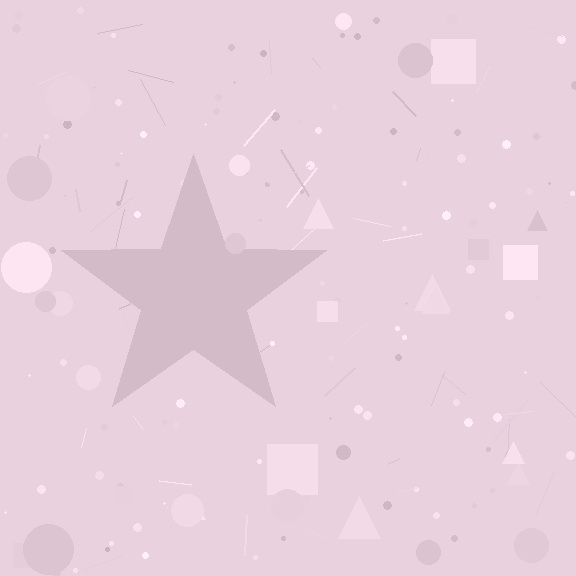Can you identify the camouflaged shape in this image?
The camouflaged shape is a star.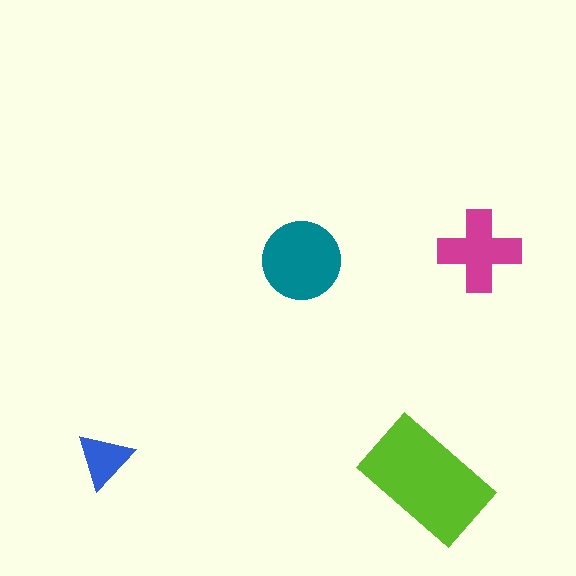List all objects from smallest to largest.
The blue triangle, the magenta cross, the teal circle, the lime rectangle.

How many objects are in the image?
There are 4 objects in the image.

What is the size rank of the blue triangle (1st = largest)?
4th.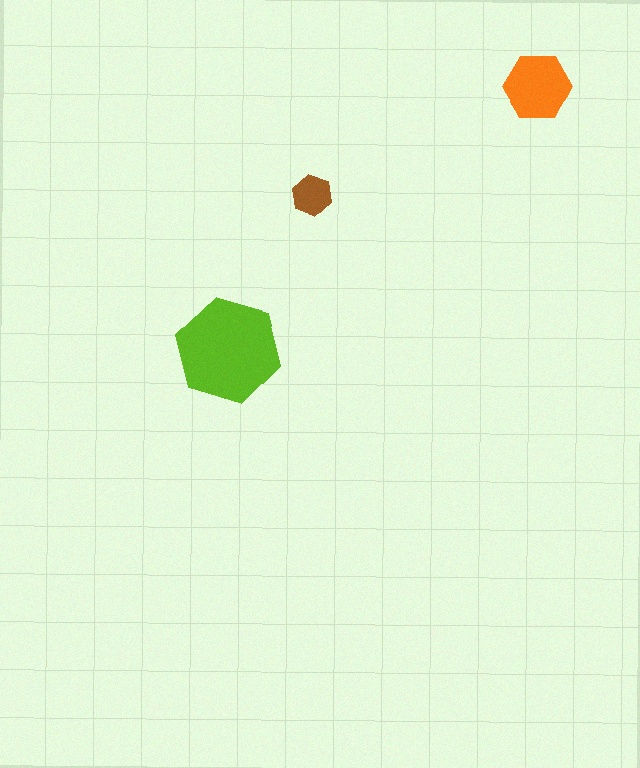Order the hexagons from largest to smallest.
the lime one, the orange one, the brown one.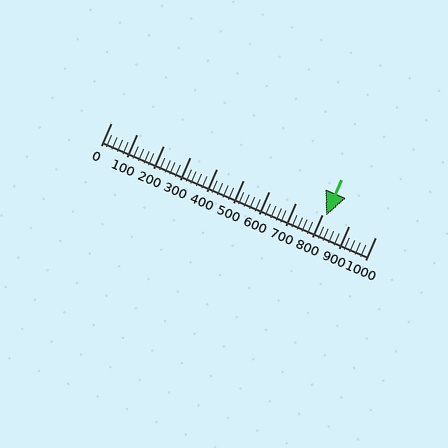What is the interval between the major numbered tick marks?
The major tick marks are spaced 100 units apart.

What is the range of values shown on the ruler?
The ruler shows values from 0 to 1000.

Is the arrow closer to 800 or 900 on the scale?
The arrow is closer to 800.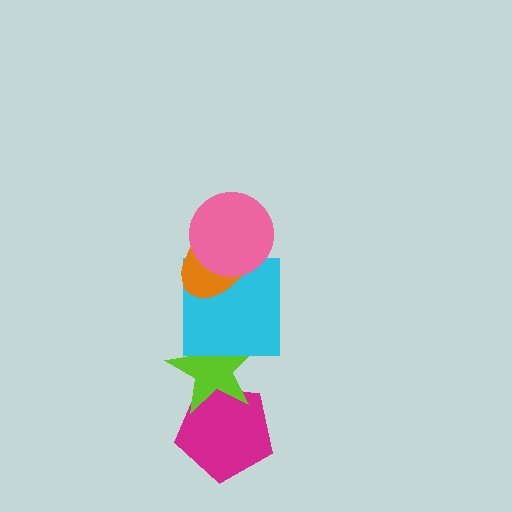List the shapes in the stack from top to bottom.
From top to bottom: the pink circle, the orange ellipse, the cyan square, the lime star, the magenta pentagon.